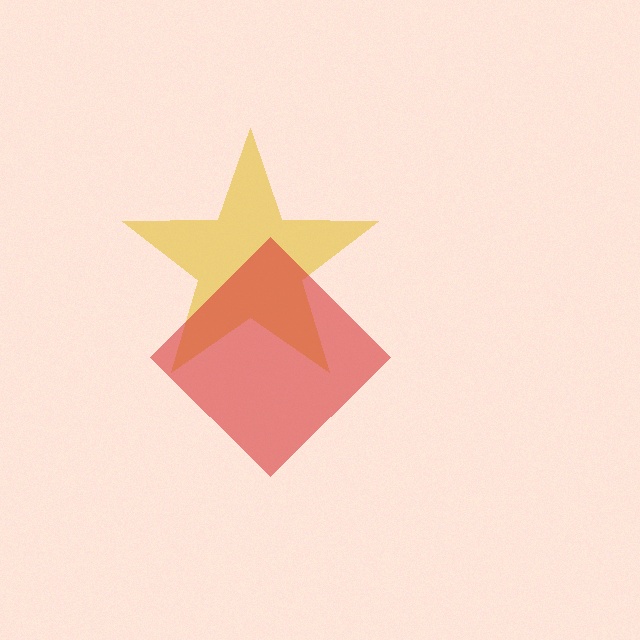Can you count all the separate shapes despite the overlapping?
Yes, there are 2 separate shapes.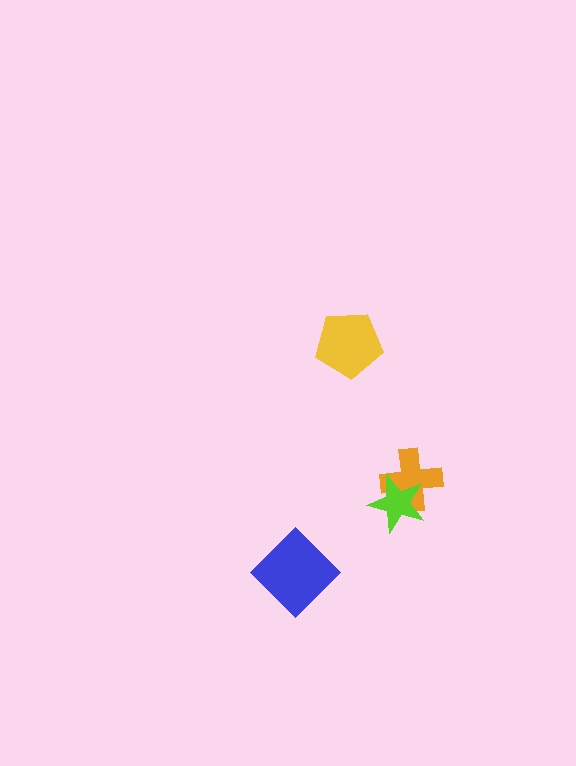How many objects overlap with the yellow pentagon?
0 objects overlap with the yellow pentagon.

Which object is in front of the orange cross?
The lime star is in front of the orange cross.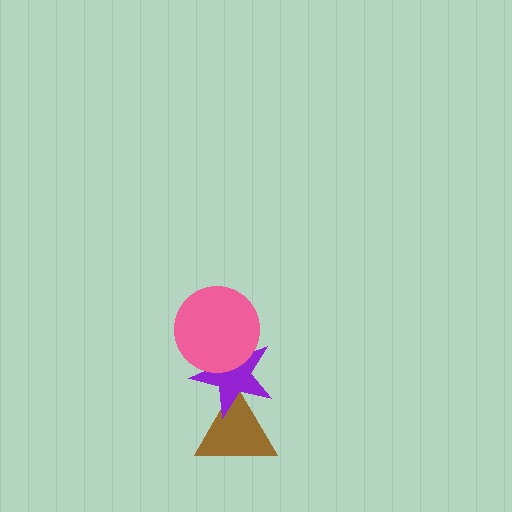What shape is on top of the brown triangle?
The purple star is on top of the brown triangle.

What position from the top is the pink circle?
The pink circle is 1st from the top.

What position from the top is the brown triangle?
The brown triangle is 3rd from the top.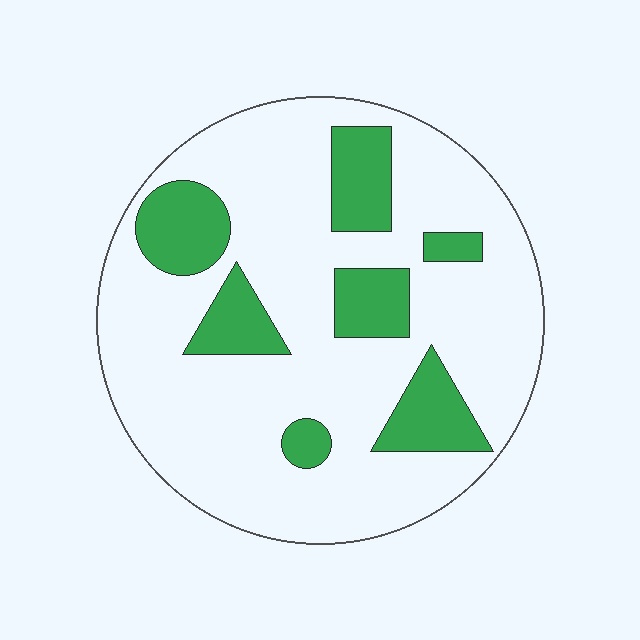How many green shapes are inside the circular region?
7.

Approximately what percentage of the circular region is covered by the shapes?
Approximately 20%.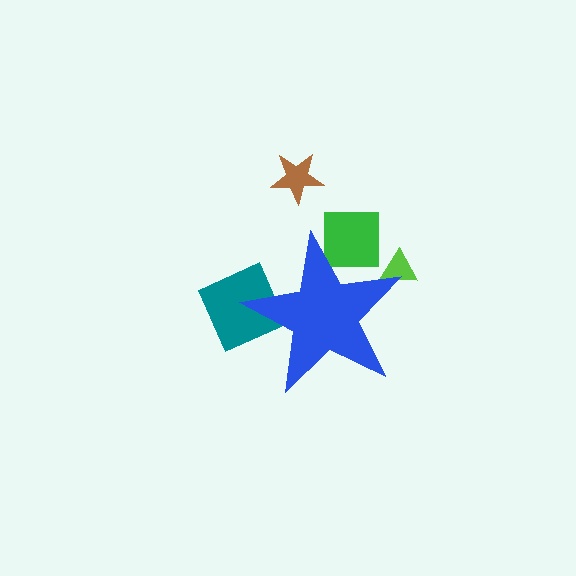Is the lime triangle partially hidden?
Yes, the lime triangle is partially hidden behind the blue star.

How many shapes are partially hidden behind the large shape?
3 shapes are partially hidden.